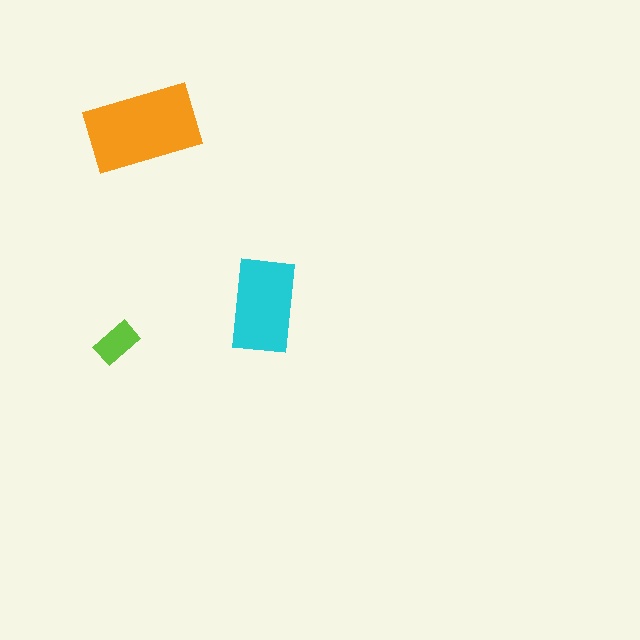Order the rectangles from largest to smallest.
the orange one, the cyan one, the lime one.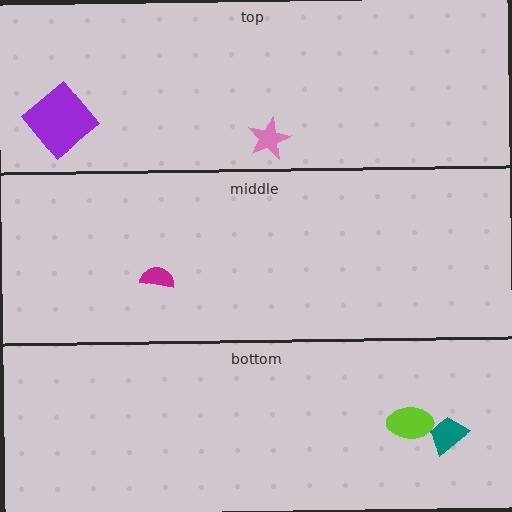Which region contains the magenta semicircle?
The middle region.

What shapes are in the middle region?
The magenta semicircle.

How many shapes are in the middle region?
1.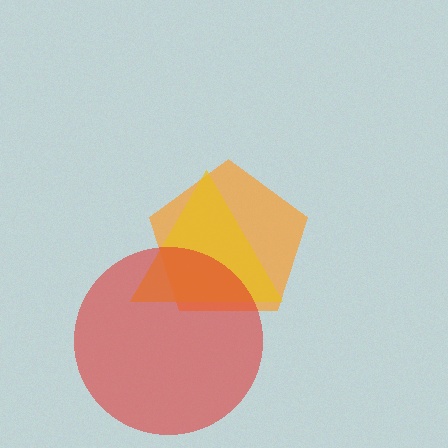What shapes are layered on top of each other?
The layered shapes are: an orange pentagon, a yellow triangle, a red circle.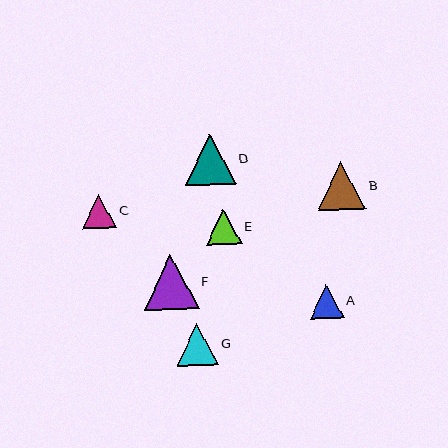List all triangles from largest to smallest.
From largest to smallest: F, D, B, G, E, C, A.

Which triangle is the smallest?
Triangle A is the smallest with a size of approximately 34 pixels.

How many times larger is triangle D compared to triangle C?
Triangle D is approximately 1.5 times the size of triangle C.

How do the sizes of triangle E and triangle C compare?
Triangle E and triangle C are approximately the same size.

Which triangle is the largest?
Triangle F is the largest with a size of approximately 55 pixels.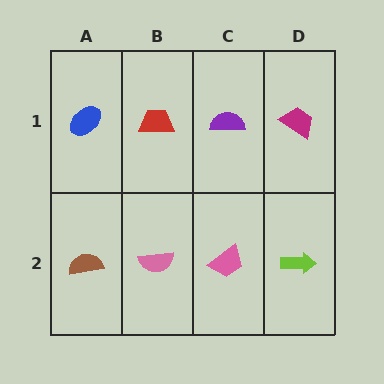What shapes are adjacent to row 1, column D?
A lime arrow (row 2, column D), a purple semicircle (row 1, column C).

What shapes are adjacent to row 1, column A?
A brown semicircle (row 2, column A), a red trapezoid (row 1, column B).